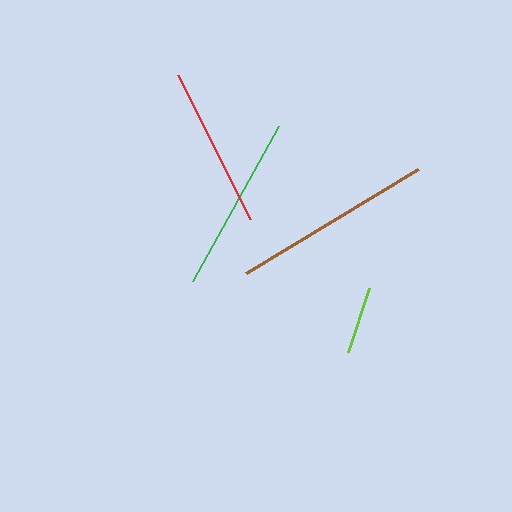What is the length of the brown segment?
The brown segment is approximately 201 pixels long.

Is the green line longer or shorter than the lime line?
The green line is longer than the lime line.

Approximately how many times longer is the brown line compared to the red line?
The brown line is approximately 1.2 times the length of the red line.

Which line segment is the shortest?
The lime line is the shortest at approximately 67 pixels.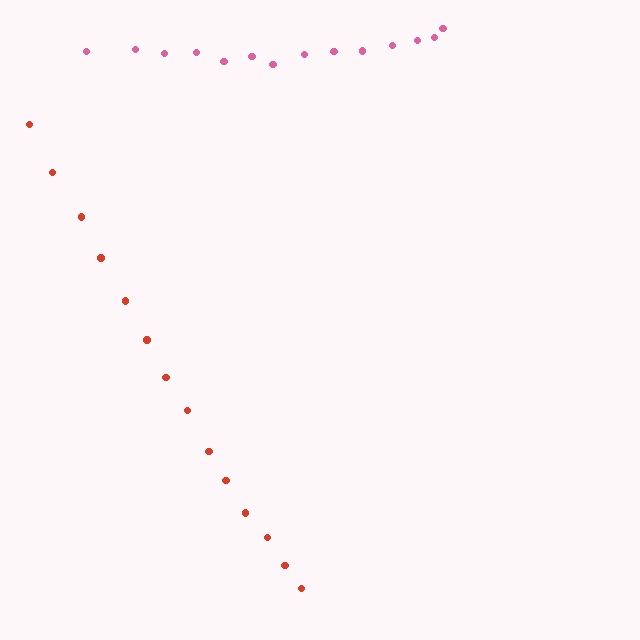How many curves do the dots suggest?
There are 2 distinct paths.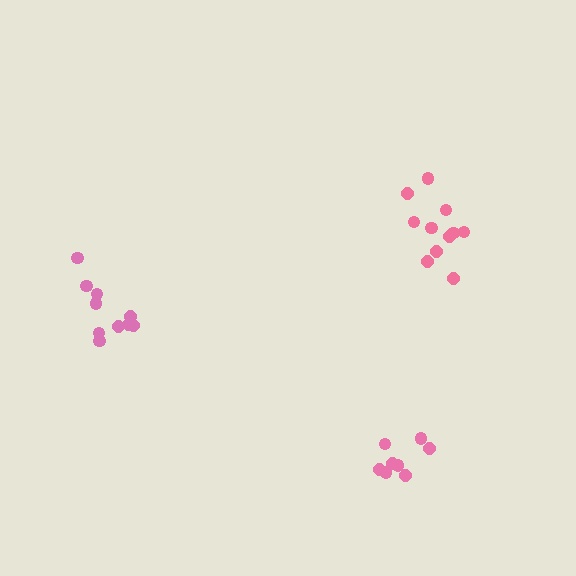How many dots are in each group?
Group 1: 10 dots, Group 2: 11 dots, Group 3: 8 dots (29 total).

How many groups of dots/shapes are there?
There are 3 groups.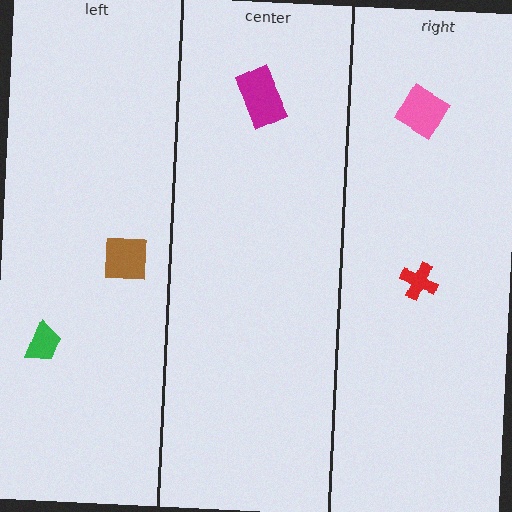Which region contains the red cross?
The right region.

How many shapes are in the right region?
2.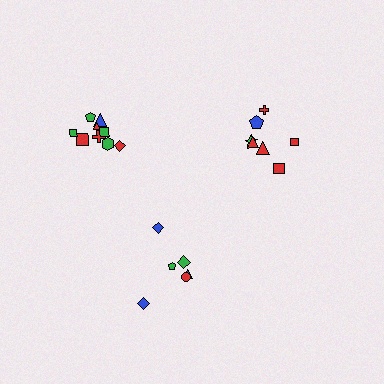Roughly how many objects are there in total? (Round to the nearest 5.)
Roughly 25 objects in total.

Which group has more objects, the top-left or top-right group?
The top-left group.